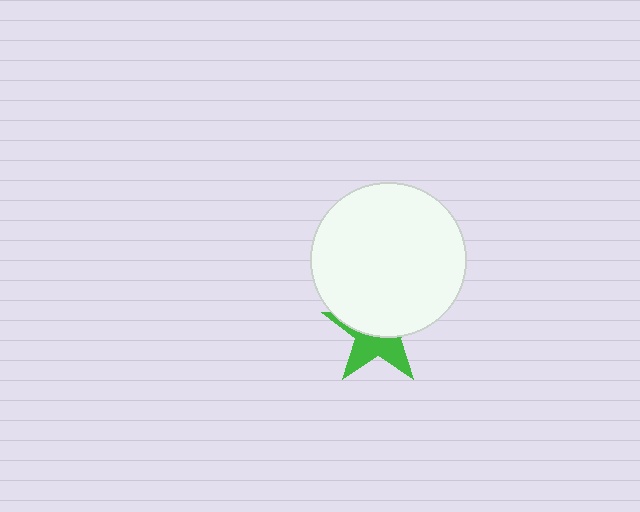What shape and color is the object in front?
The object in front is a white circle.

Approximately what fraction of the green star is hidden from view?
Roughly 57% of the green star is hidden behind the white circle.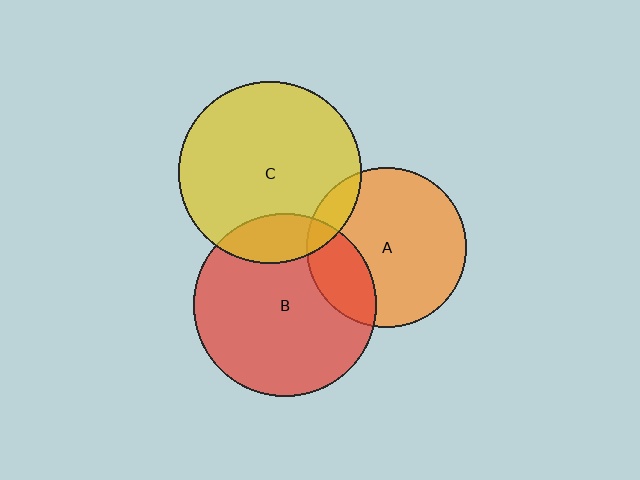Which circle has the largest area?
Circle C (yellow).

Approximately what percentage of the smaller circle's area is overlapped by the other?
Approximately 10%.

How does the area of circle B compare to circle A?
Approximately 1.3 times.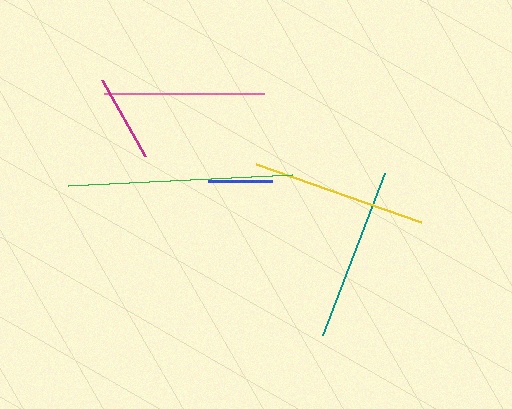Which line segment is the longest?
The green line is the longest at approximately 224 pixels.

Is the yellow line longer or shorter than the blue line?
The yellow line is longer than the blue line.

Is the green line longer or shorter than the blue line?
The green line is longer than the blue line.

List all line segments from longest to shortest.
From longest to shortest: green, yellow, teal, pink, magenta, blue.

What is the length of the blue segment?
The blue segment is approximately 65 pixels long.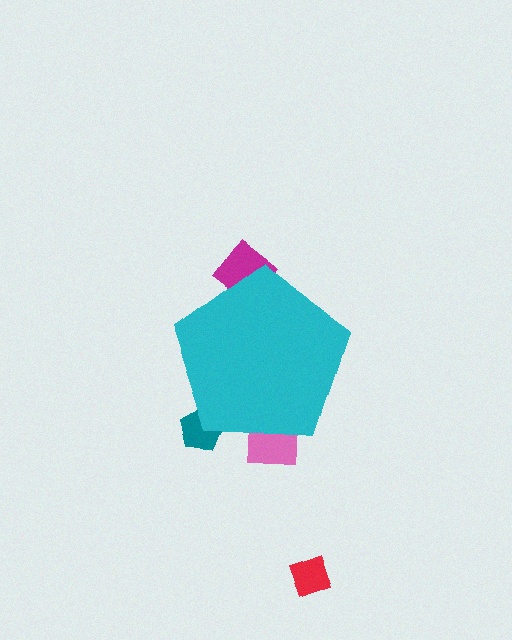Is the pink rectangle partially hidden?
Yes, the pink rectangle is partially hidden behind the cyan pentagon.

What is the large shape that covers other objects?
A cyan pentagon.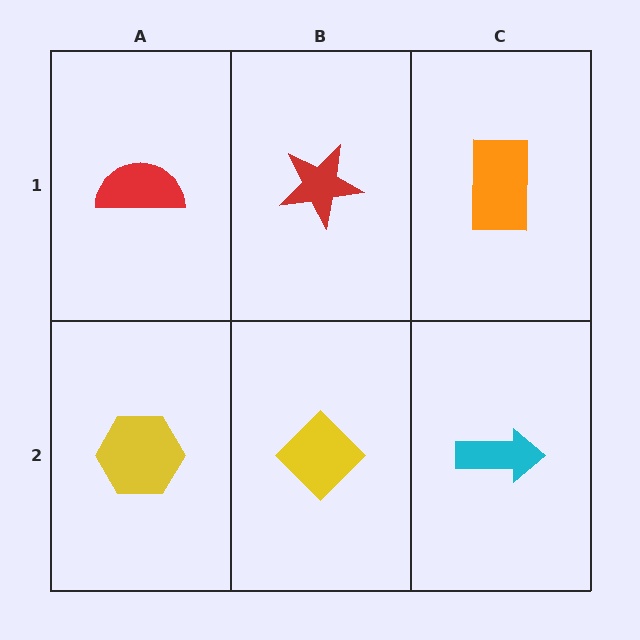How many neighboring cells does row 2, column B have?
3.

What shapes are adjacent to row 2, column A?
A red semicircle (row 1, column A), a yellow diamond (row 2, column B).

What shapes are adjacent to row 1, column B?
A yellow diamond (row 2, column B), a red semicircle (row 1, column A), an orange rectangle (row 1, column C).